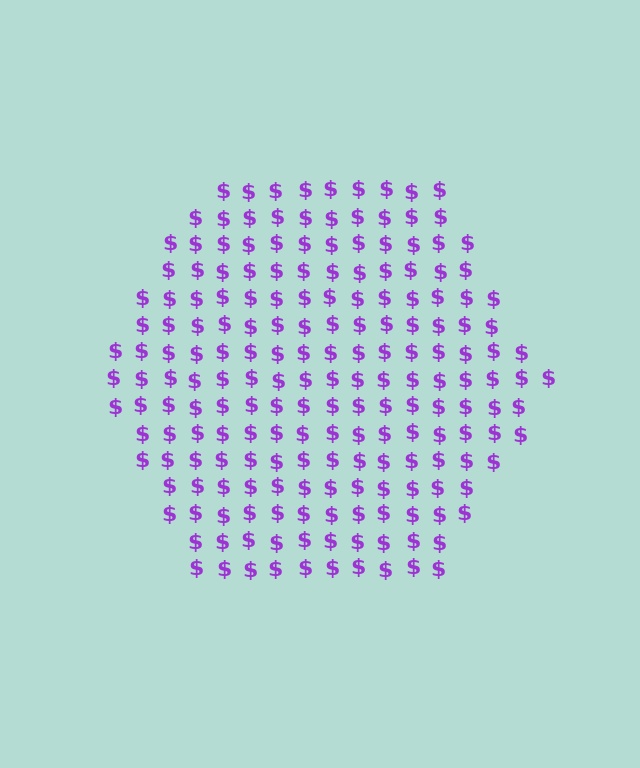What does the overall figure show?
The overall figure shows a hexagon.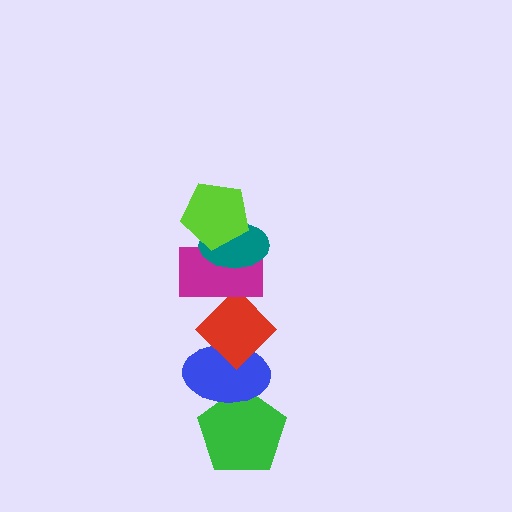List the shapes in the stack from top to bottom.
From top to bottom: the lime pentagon, the teal ellipse, the magenta rectangle, the red diamond, the blue ellipse, the green pentagon.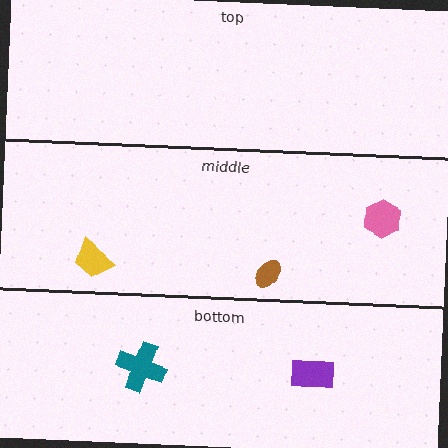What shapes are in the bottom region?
The teal cross, the purple rectangle.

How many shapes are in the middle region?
3.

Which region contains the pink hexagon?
The middle region.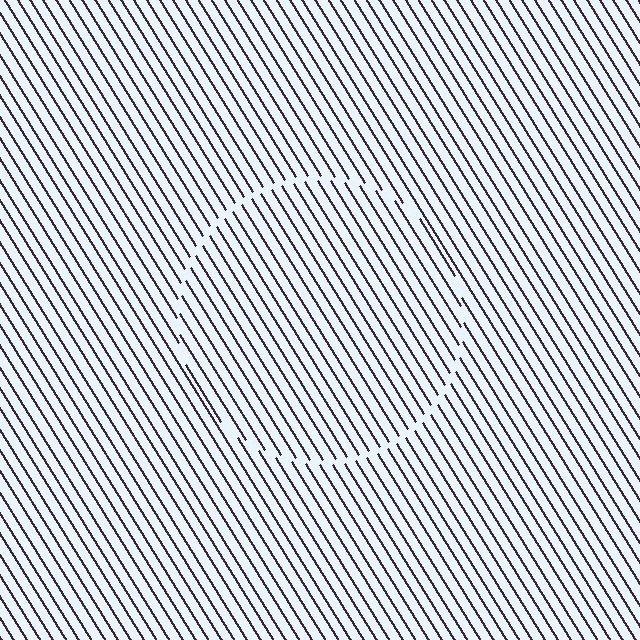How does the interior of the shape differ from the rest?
The interior of the shape contains the same grating, shifted by half a period — the contour is defined by the phase discontinuity where line-ends from the inner and outer gratings abut.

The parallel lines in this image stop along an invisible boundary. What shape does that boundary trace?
An illusory circle. The interior of the shape contains the same grating, shifted by half a period — the contour is defined by the phase discontinuity where line-ends from the inner and outer gratings abut.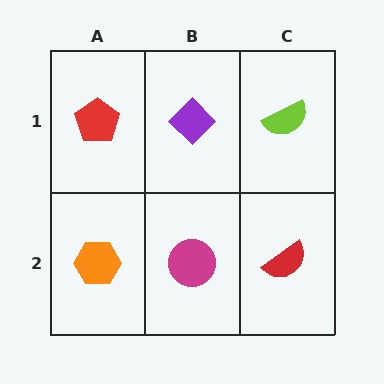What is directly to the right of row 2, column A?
A magenta circle.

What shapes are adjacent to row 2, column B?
A purple diamond (row 1, column B), an orange hexagon (row 2, column A), a red semicircle (row 2, column C).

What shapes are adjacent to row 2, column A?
A red pentagon (row 1, column A), a magenta circle (row 2, column B).